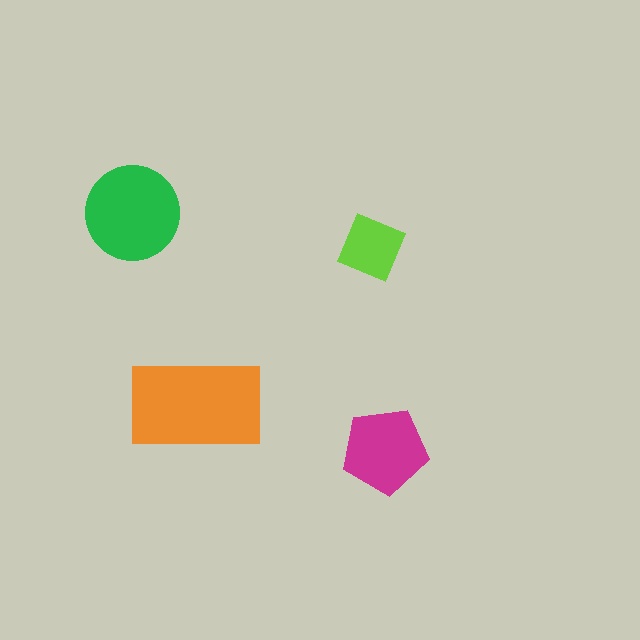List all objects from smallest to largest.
The lime diamond, the magenta pentagon, the green circle, the orange rectangle.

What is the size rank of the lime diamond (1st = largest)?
4th.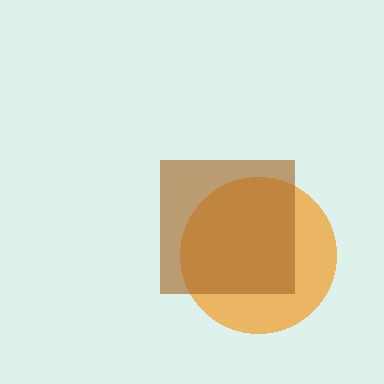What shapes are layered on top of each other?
The layered shapes are: an orange circle, a brown square.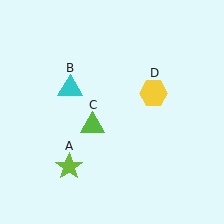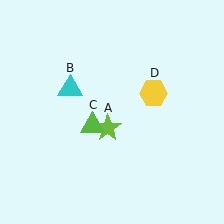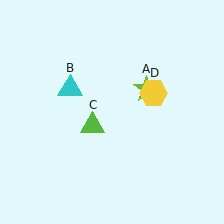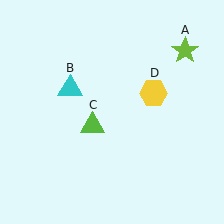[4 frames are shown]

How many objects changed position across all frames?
1 object changed position: lime star (object A).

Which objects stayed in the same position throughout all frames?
Cyan triangle (object B) and lime triangle (object C) and yellow hexagon (object D) remained stationary.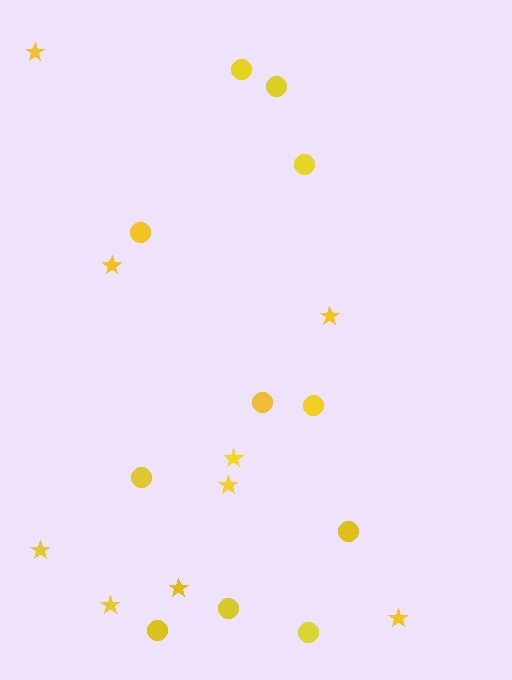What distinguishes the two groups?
There are 2 groups: one group of circles (11) and one group of stars (9).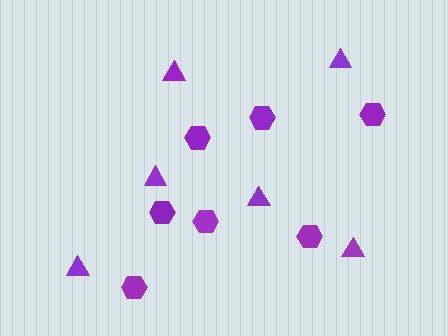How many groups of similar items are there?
There are 2 groups: one group of triangles (6) and one group of hexagons (7).